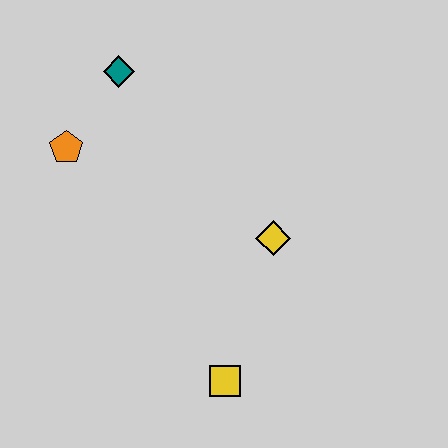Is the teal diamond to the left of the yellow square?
Yes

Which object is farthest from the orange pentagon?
The yellow square is farthest from the orange pentagon.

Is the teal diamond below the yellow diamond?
No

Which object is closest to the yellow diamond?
The yellow square is closest to the yellow diamond.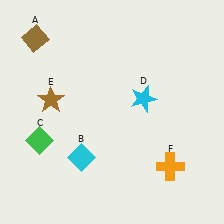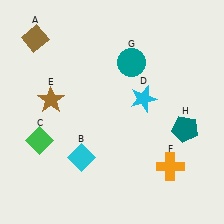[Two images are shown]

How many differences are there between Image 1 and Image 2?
There are 2 differences between the two images.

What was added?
A teal circle (G), a teal pentagon (H) were added in Image 2.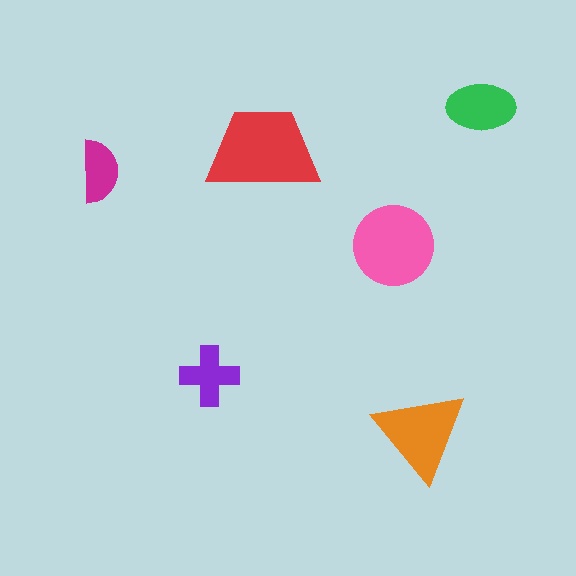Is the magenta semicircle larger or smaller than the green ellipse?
Smaller.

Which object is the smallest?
The magenta semicircle.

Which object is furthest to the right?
The green ellipse is rightmost.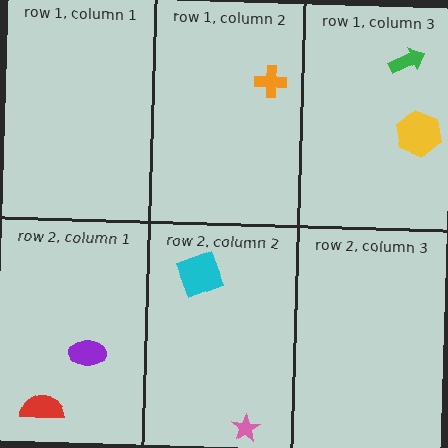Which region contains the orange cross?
The row 1, column 2 region.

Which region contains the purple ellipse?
The row 2, column 1 region.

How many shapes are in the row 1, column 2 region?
1.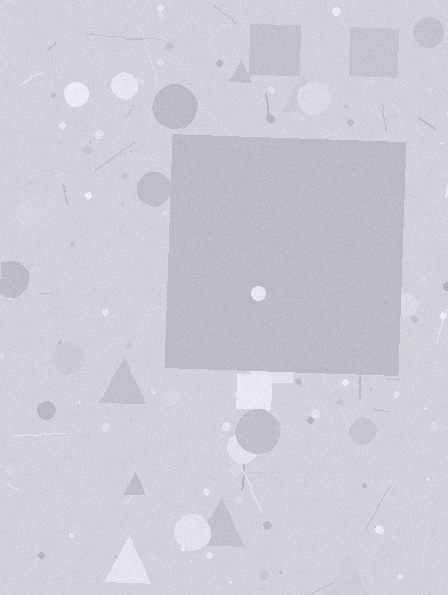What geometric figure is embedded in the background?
A square is embedded in the background.